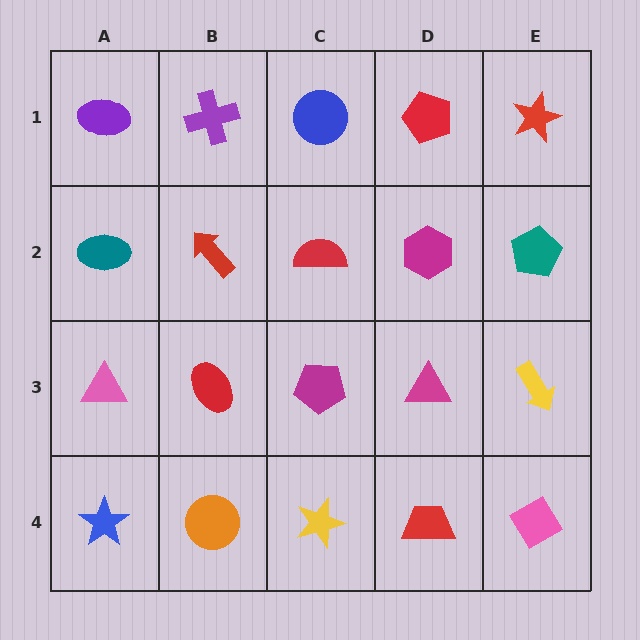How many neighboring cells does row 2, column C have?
4.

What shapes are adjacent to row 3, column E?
A teal pentagon (row 2, column E), a pink diamond (row 4, column E), a magenta triangle (row 3, column D).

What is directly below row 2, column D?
A magenta triangle.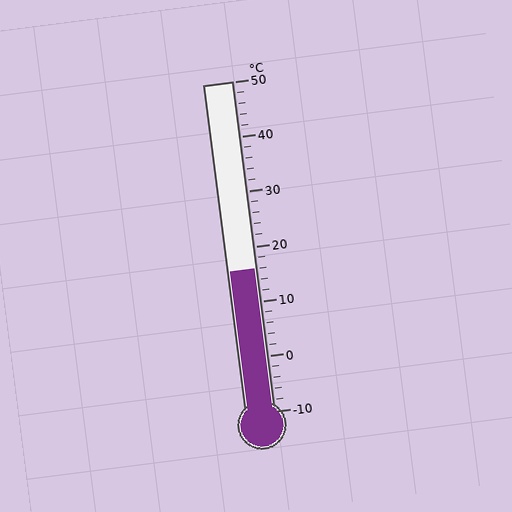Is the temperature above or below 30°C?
The temperature is below 30°C.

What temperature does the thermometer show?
The thermometer shows approximately 16°C.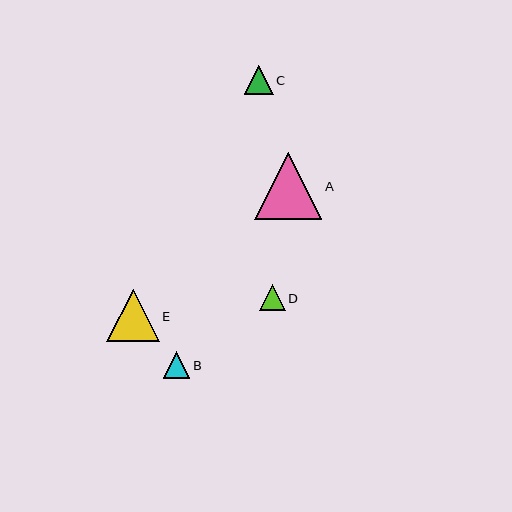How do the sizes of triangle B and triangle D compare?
Triangle B and triangle D are approximately the same size.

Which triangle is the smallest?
Triangle D is the smallest with a size of approximately 26 pixels.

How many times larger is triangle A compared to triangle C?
Triangle A is approximately 2.3 times the size of triangle C.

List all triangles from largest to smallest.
From largest to smallest: A, E, C, B, D.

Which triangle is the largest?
Triangle A is the largest with a size of approximately 67 pixels.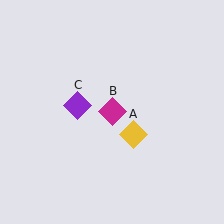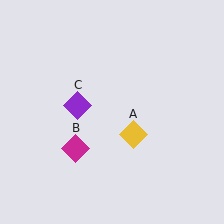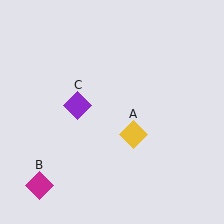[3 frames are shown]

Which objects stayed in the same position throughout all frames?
Yellow diamond (object A) and purple diamond (object C) remained stationary.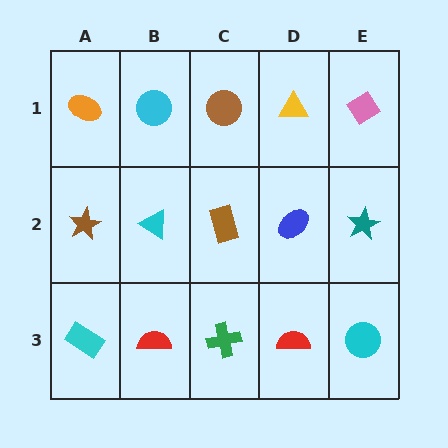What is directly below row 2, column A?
A cyan rectangle.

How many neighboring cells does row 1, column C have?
3.